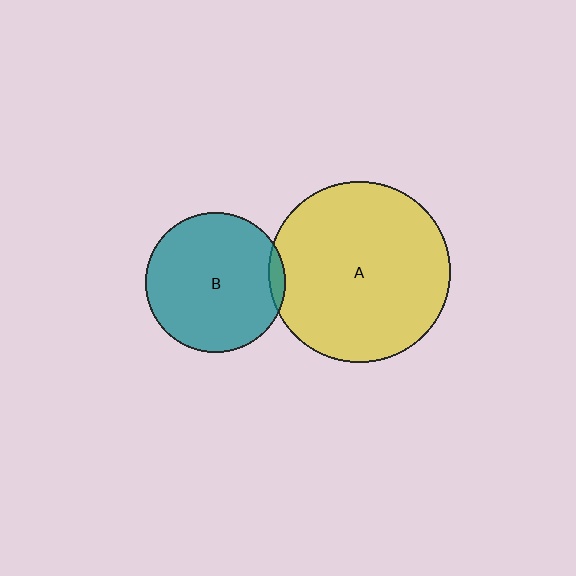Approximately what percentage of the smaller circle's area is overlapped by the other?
Approximately 5%.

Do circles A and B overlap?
Yes.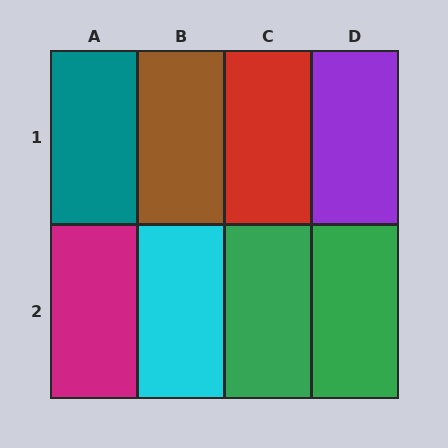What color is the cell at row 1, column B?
Brown.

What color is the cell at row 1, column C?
Red.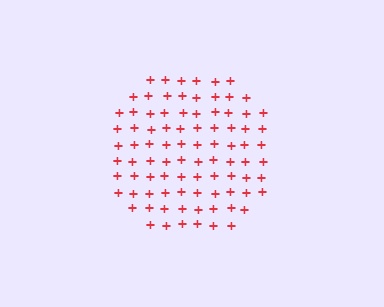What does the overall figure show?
The overall figure shows a circle.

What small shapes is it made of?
It is made of small plus signs.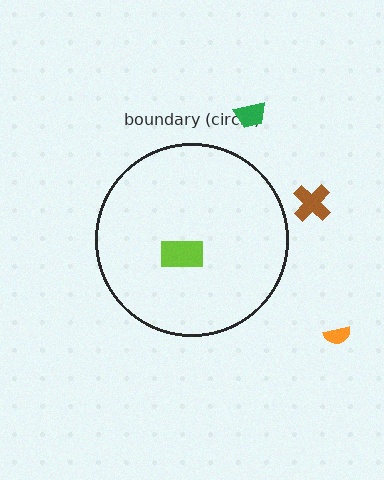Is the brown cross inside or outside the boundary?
Outside.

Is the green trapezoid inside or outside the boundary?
Outside.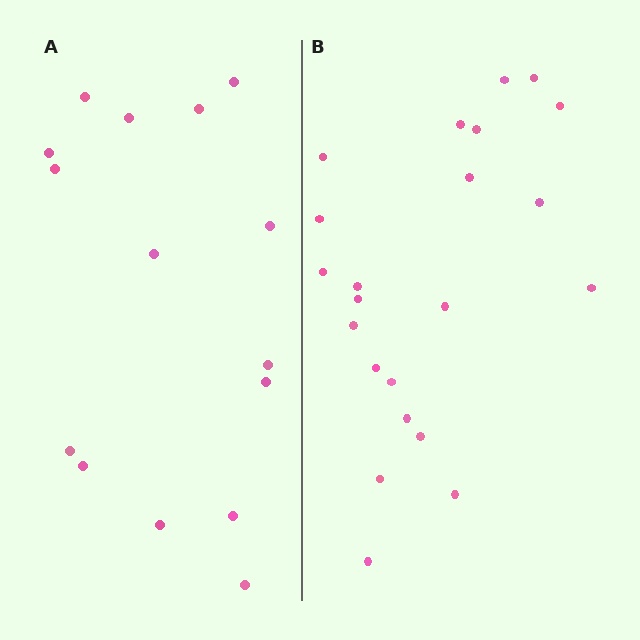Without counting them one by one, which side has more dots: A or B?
Region B (the right region) has more dots.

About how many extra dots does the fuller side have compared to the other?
Region B has roughly 8 or so more dots than region A.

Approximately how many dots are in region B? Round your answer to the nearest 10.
About 20 dots. (The exact count is 22, which rounds to 20.)